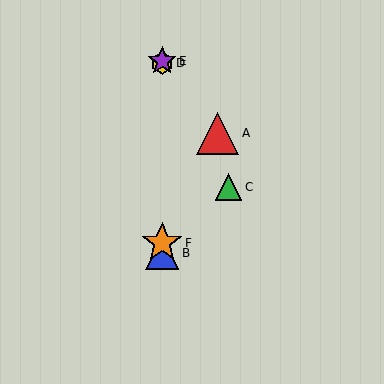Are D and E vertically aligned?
Yes, both are at x≈162.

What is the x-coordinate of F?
Object F is at x≈162.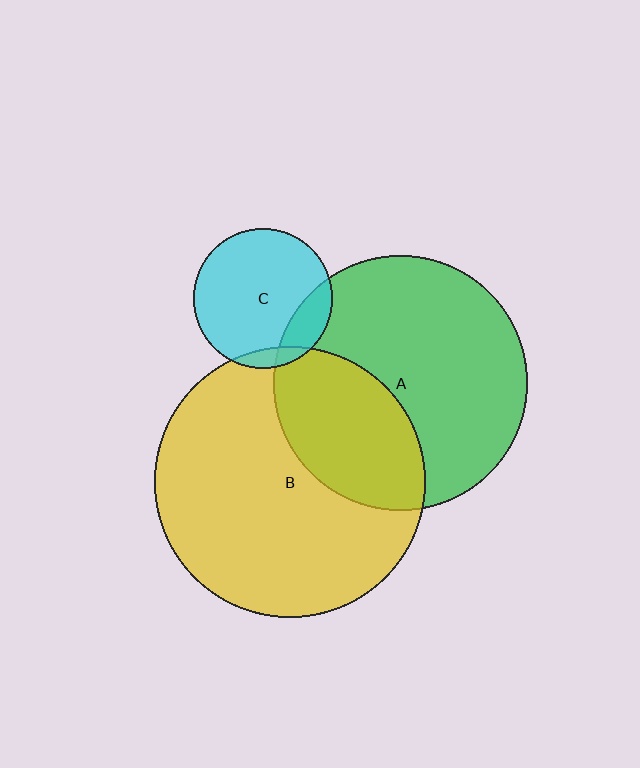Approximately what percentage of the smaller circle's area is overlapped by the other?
Approximately 5%.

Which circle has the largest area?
Circle B (yellow).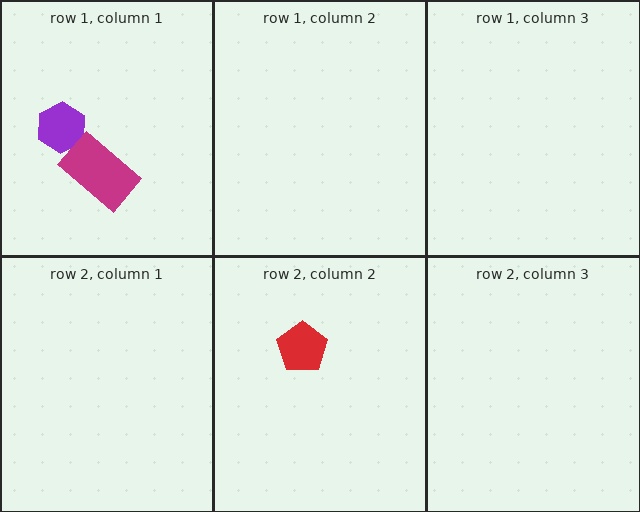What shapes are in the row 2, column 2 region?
The red pentagon.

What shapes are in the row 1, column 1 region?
The purple hexagon, the magenta rectangle.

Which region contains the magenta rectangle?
The row 1, column 1 region.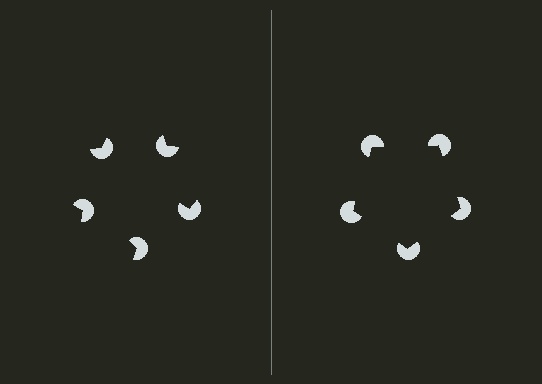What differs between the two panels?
The pac-man discs are positioned identically on both sides; only the wedge orientations differ. On the right they align to a pentagon; on the left they are misaligned.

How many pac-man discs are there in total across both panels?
10 — 5 on each side.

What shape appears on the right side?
An illusory pentagon.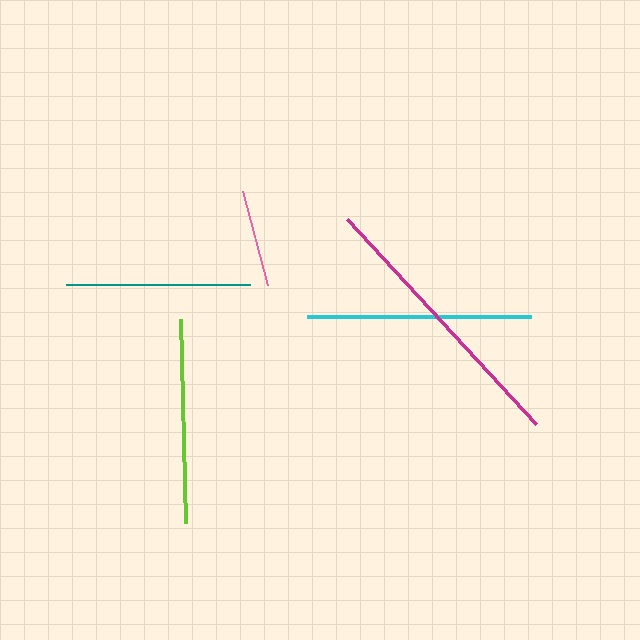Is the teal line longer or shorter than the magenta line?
The magenta line is longer than the teal line.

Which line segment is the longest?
The magenta line is the longest at approximately 279 pixels.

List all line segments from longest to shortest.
From longest to shortest: magenta, cyan, lime, teal, pink.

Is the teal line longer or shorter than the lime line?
The lime line is longer than the teal line.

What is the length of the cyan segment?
The cyan segment is approximately 224 pixels long.